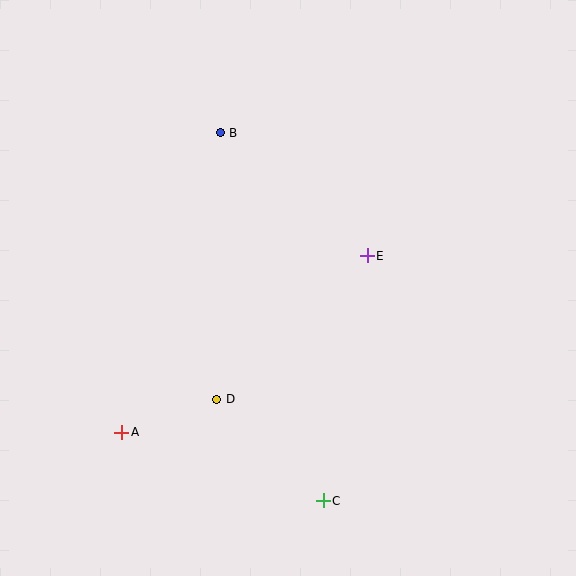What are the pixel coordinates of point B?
Point B is at (220, 133).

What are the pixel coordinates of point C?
Point C is at (323, 501).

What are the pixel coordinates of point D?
Point D is at (217, 399).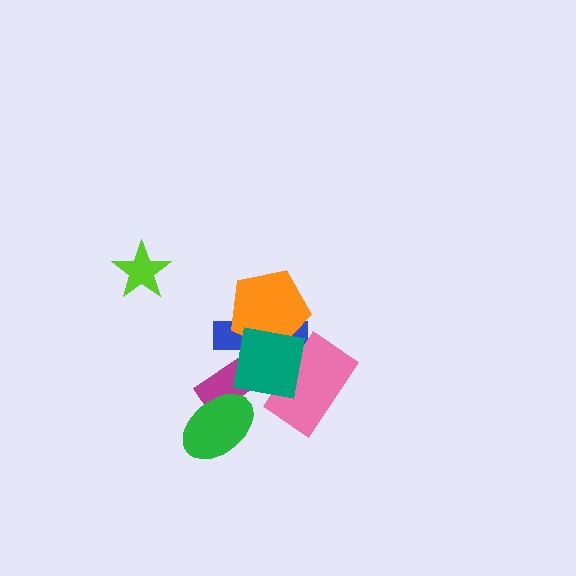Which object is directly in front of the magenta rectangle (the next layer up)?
The blue cross is directly in front of the magenta rectangle.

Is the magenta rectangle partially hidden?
Yes, it is partially covered by another shape.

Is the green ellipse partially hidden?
No, no other shape covers it.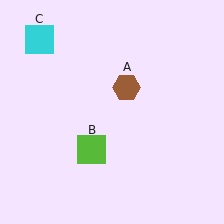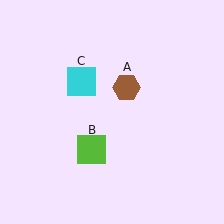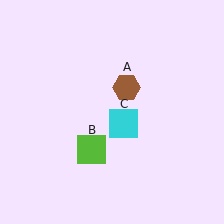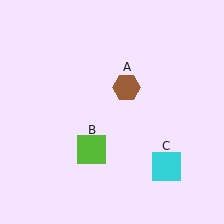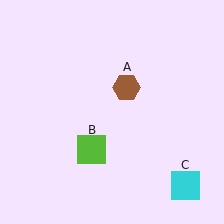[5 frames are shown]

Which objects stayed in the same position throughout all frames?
Brown hexagon (object A) and lime square (object B) remained stationary.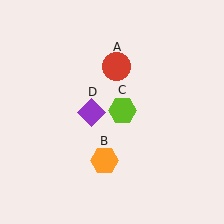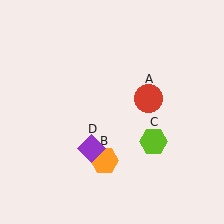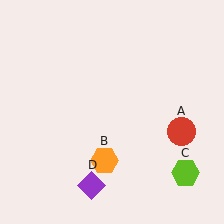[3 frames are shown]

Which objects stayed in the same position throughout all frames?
Orange hexagon (object B) remained stationary.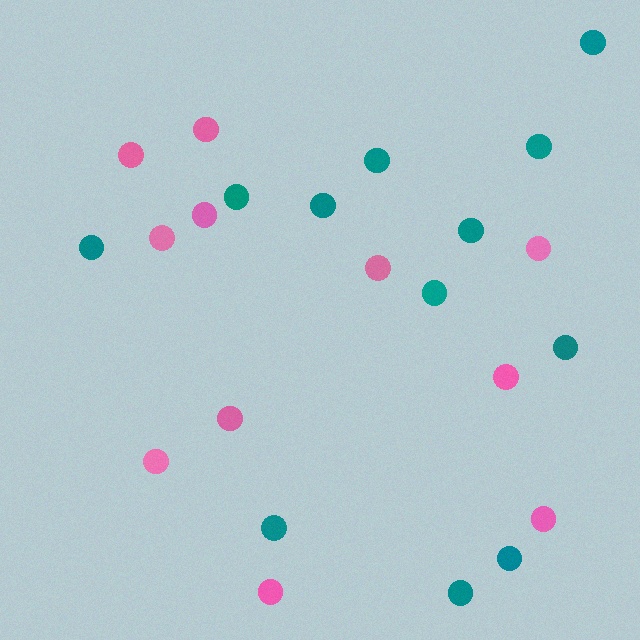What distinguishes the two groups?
There are 2 groups: one group of pink circles (11) and one group of teal circles (12).